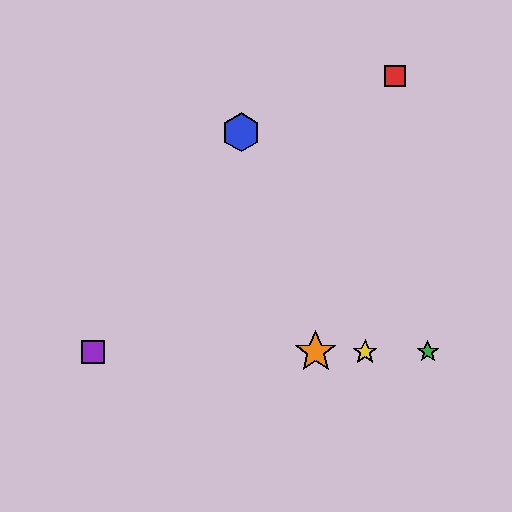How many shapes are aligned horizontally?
4 shapes (the green star, the yellow star, the purple square, the orange star) are aligned horizontally.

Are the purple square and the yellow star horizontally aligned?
Yes, both are at y≈352.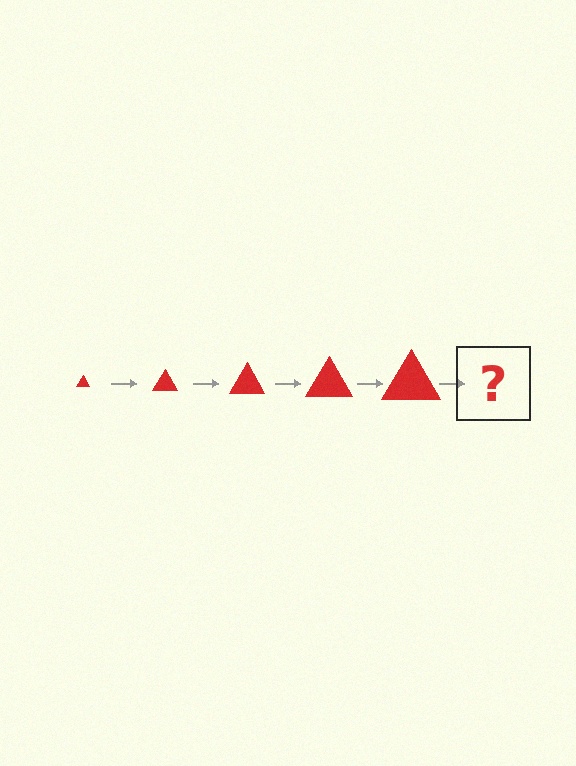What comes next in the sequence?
The next element should be a red triangle, larger than the previous one.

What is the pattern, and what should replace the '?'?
The pattern is that the triangle gets progressively larger each step. The '?' should be a red triangle, larger than the previous one.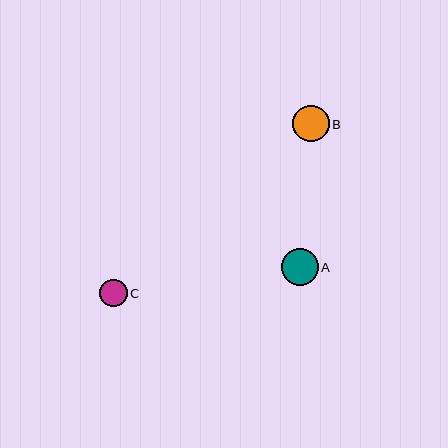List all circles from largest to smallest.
From largest to smallest: A, B, C.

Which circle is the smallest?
Circle C is the smallest with a size of approximately 28 pixels.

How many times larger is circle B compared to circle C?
Circle B is approximately 1.3 times the size of circle C.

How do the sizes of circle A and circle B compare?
Circle A and circle B are approximately the same size.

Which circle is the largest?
Circle A is the largest with a size of approximately 37 pixels.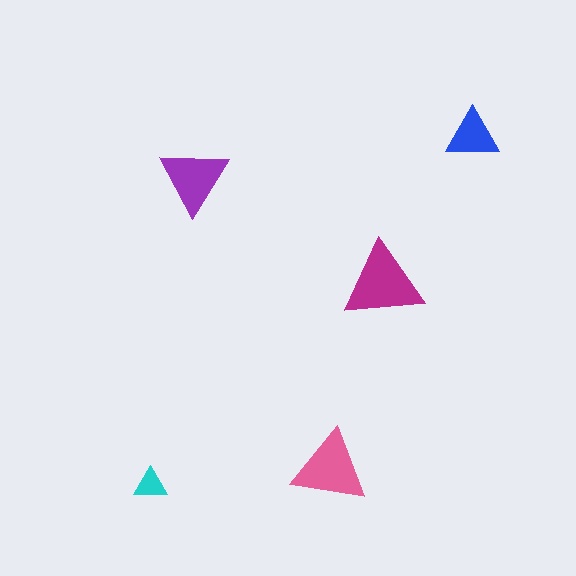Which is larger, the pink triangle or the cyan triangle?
The pink one.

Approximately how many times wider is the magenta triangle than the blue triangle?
About 1.5 times wider.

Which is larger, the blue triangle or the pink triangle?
The pink one.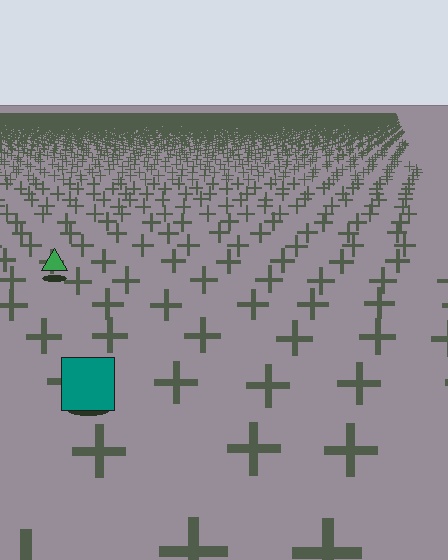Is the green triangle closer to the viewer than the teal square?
No. The teal square is closer — you can tell from the texture gradient: the ground texture is coarser near it.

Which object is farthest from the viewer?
The green triangle is farthest from the viewer. It appears smaller and the ground texture around it is denser.